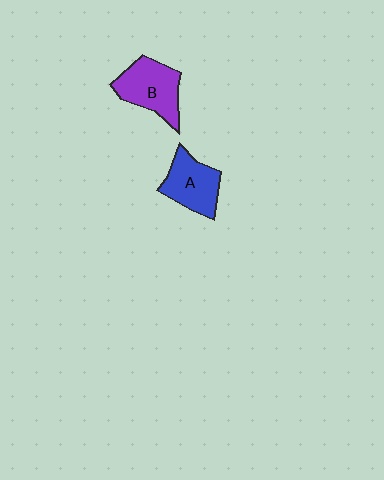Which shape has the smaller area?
Shape A (blue).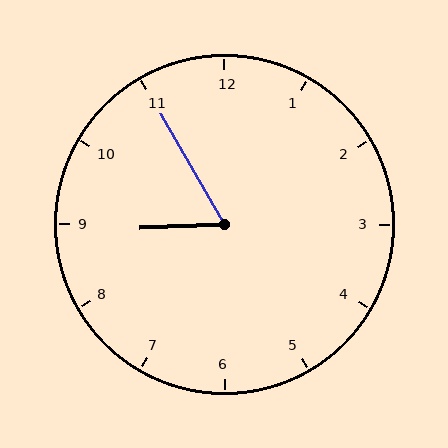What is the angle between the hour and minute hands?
Approximately 62 degrees.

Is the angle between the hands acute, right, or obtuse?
It is acute.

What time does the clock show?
8:55.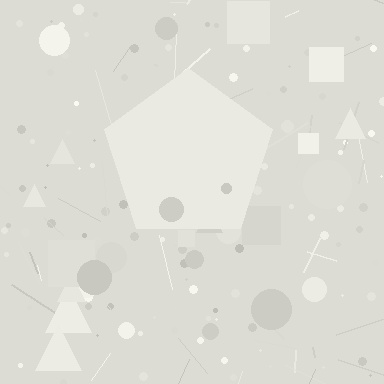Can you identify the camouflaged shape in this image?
The camouflaged shape is a pentagon.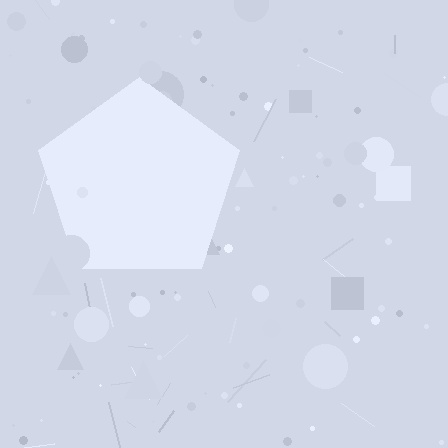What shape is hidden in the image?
A pentagon is hidden in the image.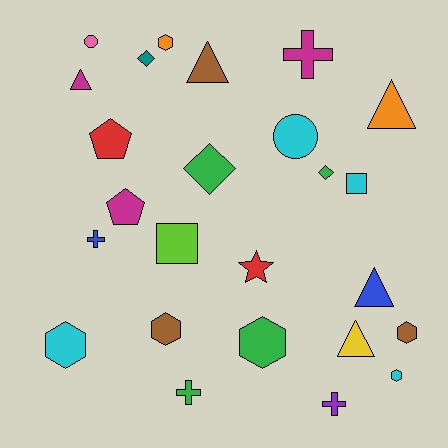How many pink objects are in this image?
There is 1 pink object.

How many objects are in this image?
There are 25 objects.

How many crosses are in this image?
There are 4 crosses.